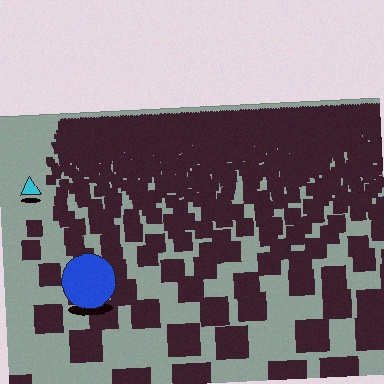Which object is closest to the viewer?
The blue circle is closest. The texture marks near it are larger and more spread out.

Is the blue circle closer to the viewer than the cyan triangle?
Yes. The blue circle is closer — you can tell from the texture gradient: the ground texture is coarser near it.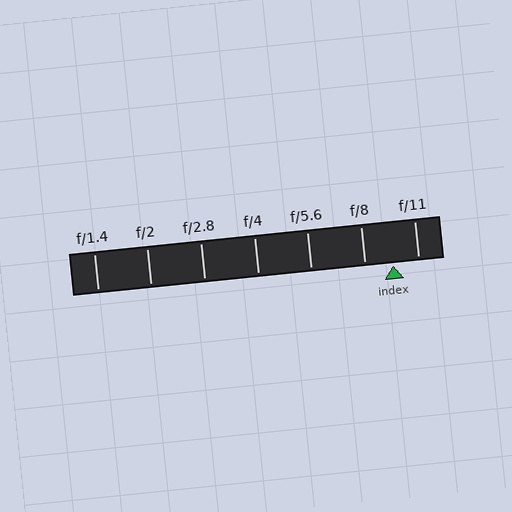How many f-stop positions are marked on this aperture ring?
There are 7 f-stop positions marked.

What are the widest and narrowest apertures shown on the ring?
The widest aperture shown is f/1.4 and the narrowest is f/11.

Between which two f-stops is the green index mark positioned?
The index mark is between f/8 and f/11.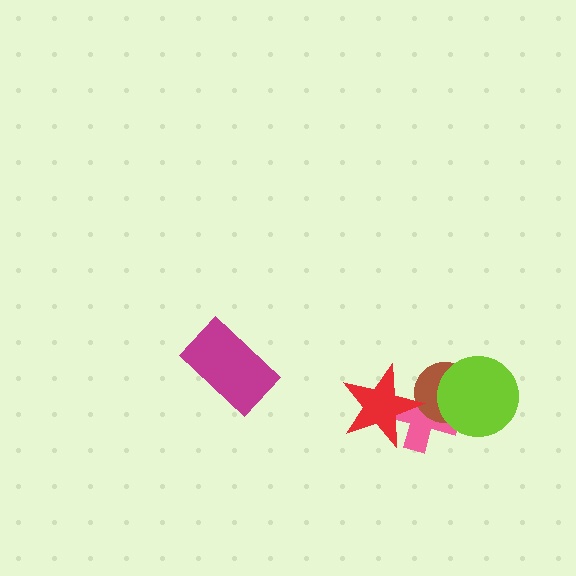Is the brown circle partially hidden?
Yes, it is partially covered by another shape.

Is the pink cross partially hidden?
Yes, it is partially covered by another shape.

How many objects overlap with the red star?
2 objects overlap with the red star.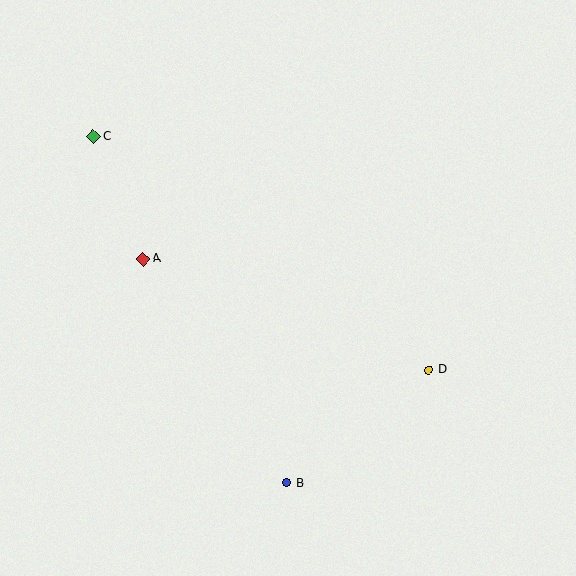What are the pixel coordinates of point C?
Point C is at (93, 137).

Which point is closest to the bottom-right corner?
Point D is closest to the bottom-right corner.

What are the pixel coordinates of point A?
Point A is at (143, 259).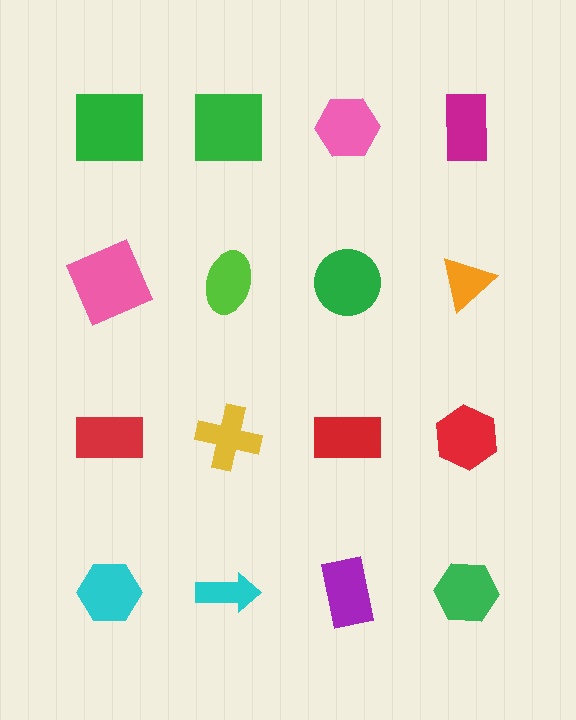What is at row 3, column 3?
A red rectangle.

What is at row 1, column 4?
A magenta rectangle.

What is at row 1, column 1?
A green square.